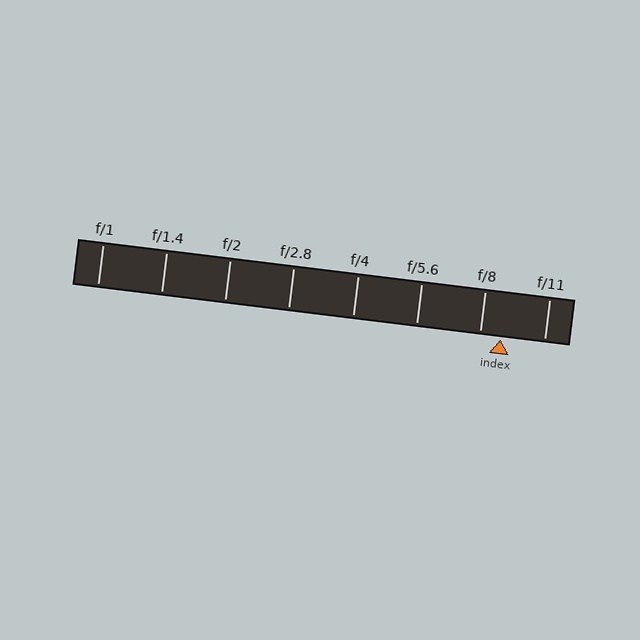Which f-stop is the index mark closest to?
The index mark is closest to f/8.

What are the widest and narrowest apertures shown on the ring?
The widest aperture shown is f/1 and the narrowest is f/11.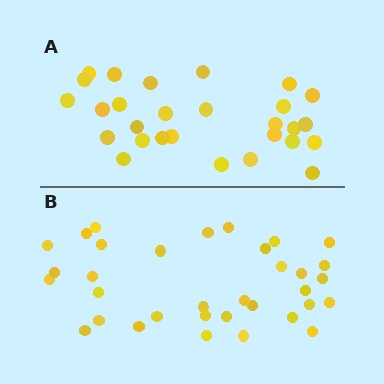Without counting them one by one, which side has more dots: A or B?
Region B (the bottom region) has more dots.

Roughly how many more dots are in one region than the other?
Region B has about 6 more dots than region A.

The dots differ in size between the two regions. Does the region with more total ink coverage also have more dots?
No. Region A has more total ink coverage because its dots are larger, but region B actually contains more individual dots. Total area can be misleading — the number of items is what matters here.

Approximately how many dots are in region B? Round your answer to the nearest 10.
About 30 dots. (The exact count is 34, which rounds to 30.)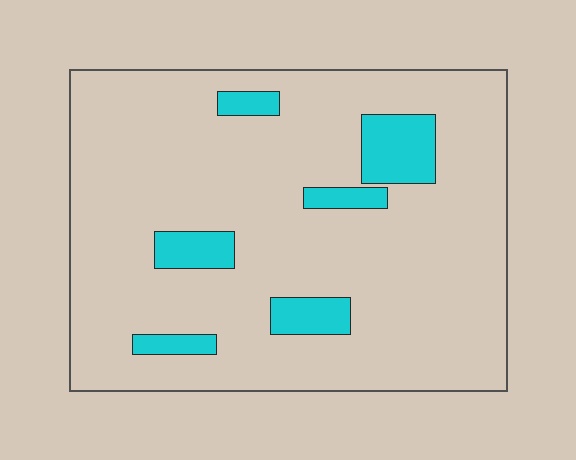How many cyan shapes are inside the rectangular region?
6.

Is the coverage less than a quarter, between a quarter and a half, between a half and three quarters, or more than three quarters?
Less than a quarter.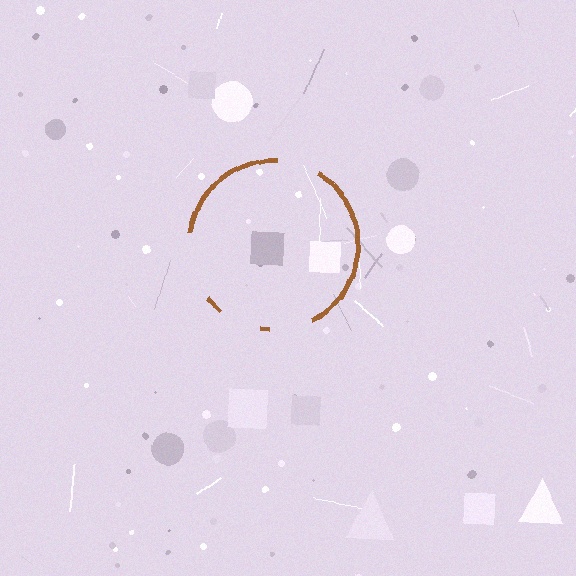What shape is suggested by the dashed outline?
The dashed outline suggests a circle.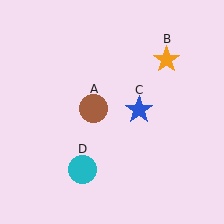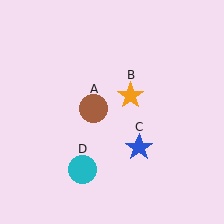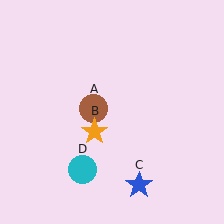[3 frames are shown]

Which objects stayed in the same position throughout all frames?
Brown circle (object A) and cyan circle (object D) remained stationary.